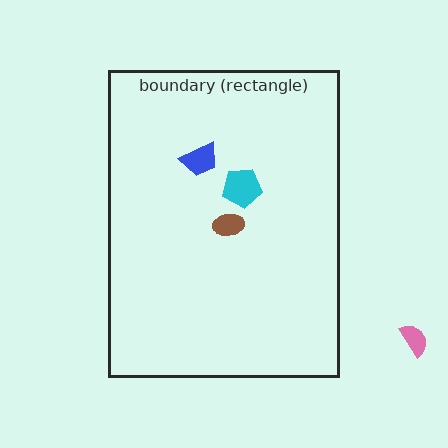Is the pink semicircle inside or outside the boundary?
Outside.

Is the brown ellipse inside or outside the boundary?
Inside.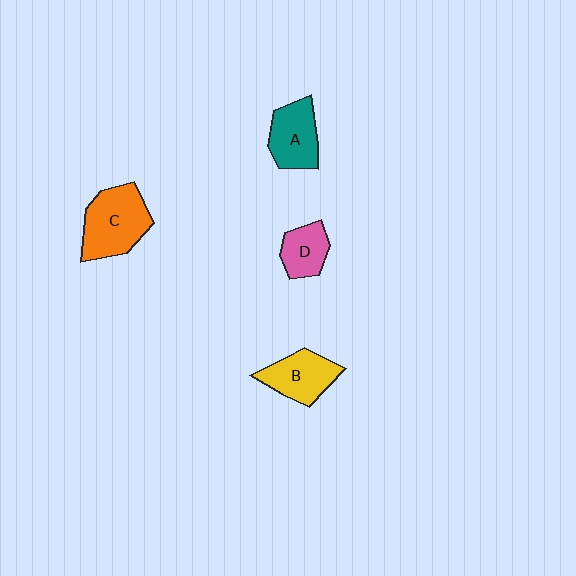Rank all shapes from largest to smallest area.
From largest to smallest: C (orange), B (yellow), A (teal), D (pink).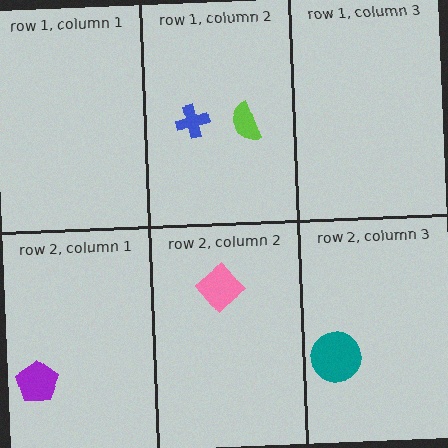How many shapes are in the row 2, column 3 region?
1.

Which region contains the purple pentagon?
The row 2, column 1 region.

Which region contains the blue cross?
The row 1, column 2 region.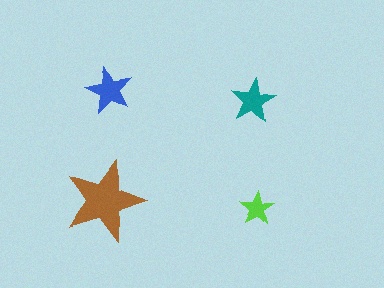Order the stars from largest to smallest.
the brown one, the blue one, the teal one, the lime one.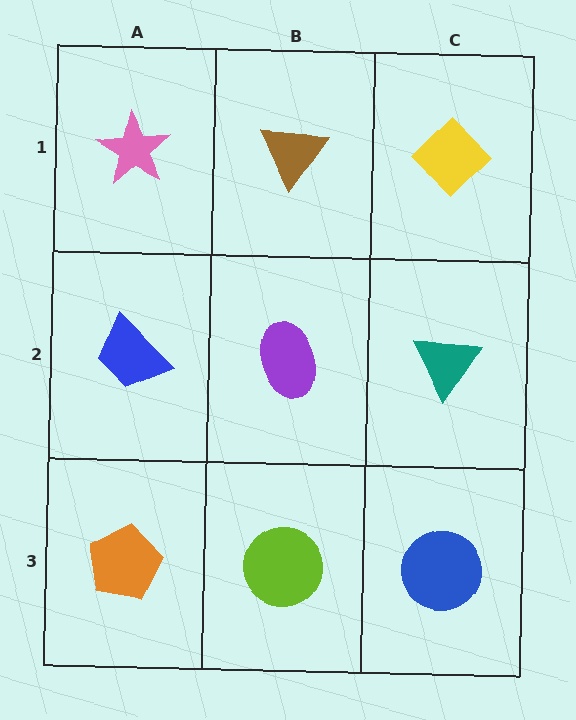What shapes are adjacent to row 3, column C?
A teal triangle (row 2, column C), a lime circle (row 3, column B).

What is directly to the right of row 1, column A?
A brown triangle.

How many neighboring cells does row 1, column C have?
2.